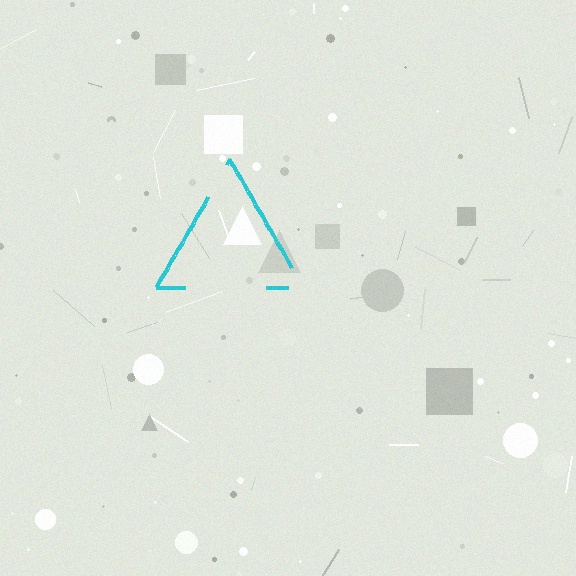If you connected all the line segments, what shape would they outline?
They would outline a triangle.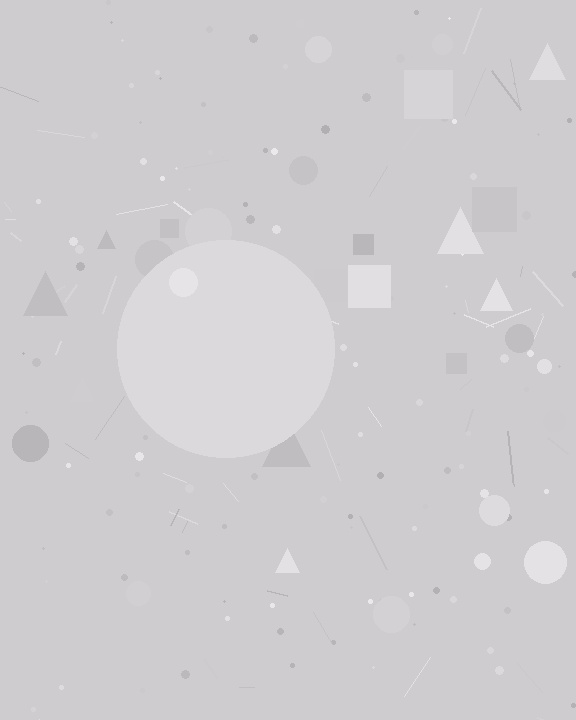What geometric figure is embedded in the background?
A circle is embedded in the background.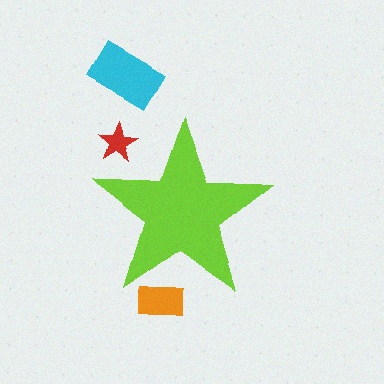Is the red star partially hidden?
Yes, the red star is partially hidden behind the lime star.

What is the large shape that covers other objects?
A lime star.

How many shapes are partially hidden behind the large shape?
2 shapes are partially hidden.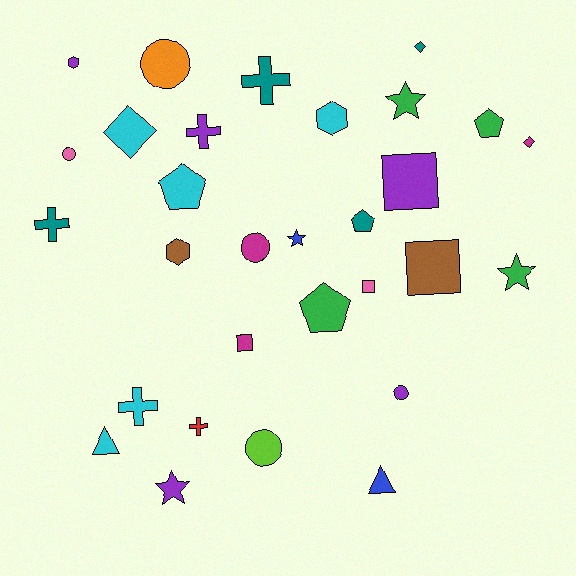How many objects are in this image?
There are 30 objects.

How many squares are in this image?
There are 4 squares.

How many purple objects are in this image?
There are 5 purple objects.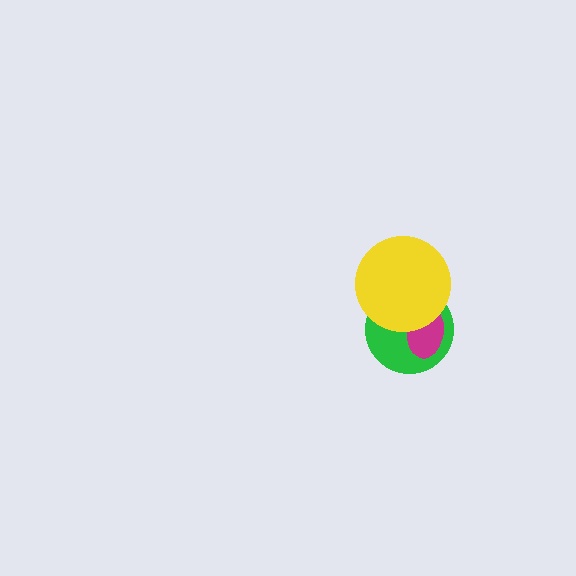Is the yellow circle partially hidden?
No, no other shape covers it.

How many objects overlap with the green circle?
2 objects overlap with the green circle.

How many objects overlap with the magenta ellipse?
2 objects overlap with the magenta ellipse.